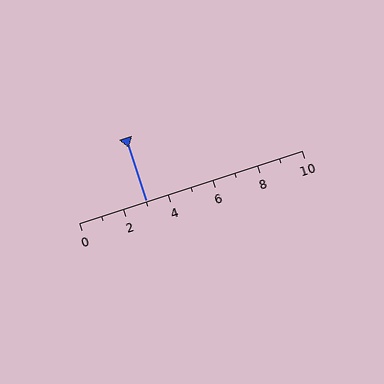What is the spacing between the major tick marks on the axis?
The major ticks are spaced 2 apart.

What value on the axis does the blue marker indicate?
The marker indicates approximately 3.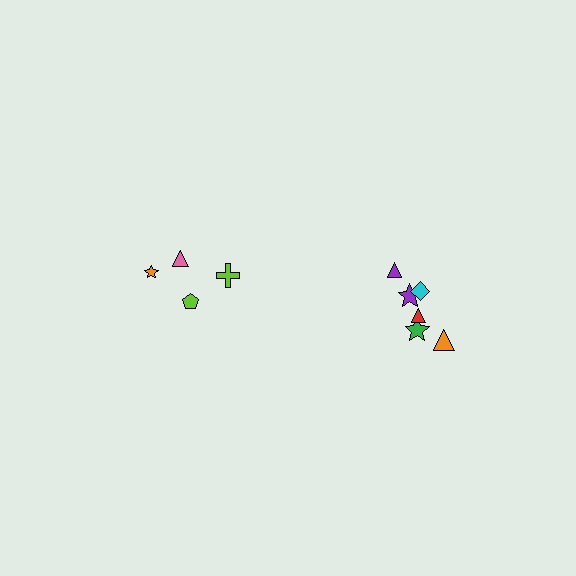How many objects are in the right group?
There are 6 objects.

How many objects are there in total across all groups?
There are 10 objects.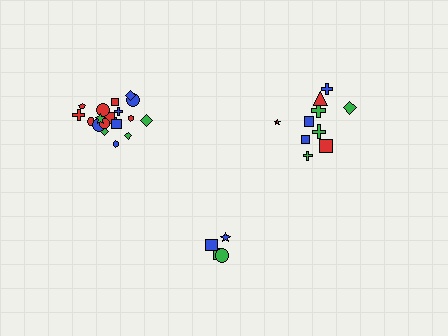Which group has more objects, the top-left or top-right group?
The top-left group.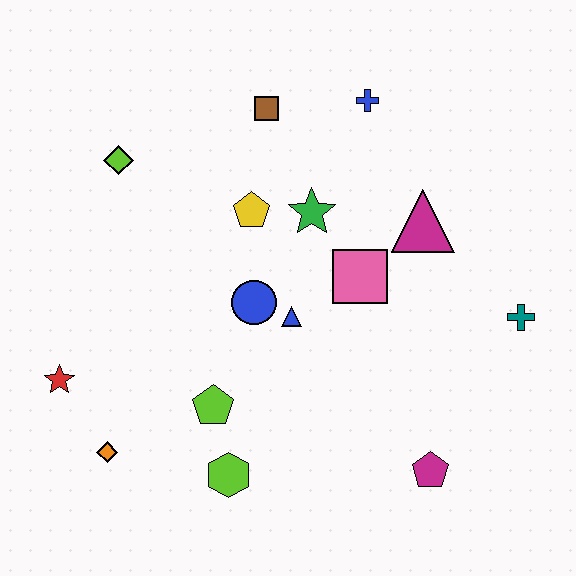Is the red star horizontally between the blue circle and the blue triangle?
No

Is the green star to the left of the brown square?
No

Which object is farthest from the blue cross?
The orange diamond is farthest from the blue cross.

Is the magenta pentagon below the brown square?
Yes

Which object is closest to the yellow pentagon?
The green star is closest to the yellow pentagon.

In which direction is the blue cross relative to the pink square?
The blue cross is above the pink square.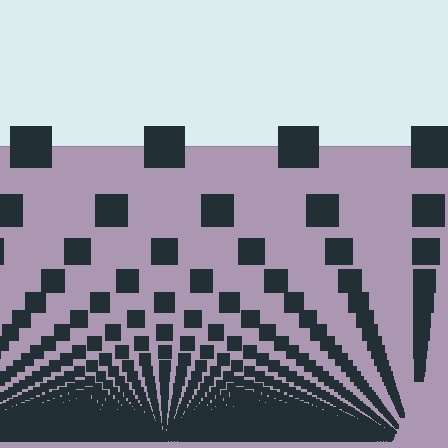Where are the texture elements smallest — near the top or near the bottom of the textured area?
Near the bottom.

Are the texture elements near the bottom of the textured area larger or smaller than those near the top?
Smaller. The gradient is inverted — elements near the bottom are smaller and denser.